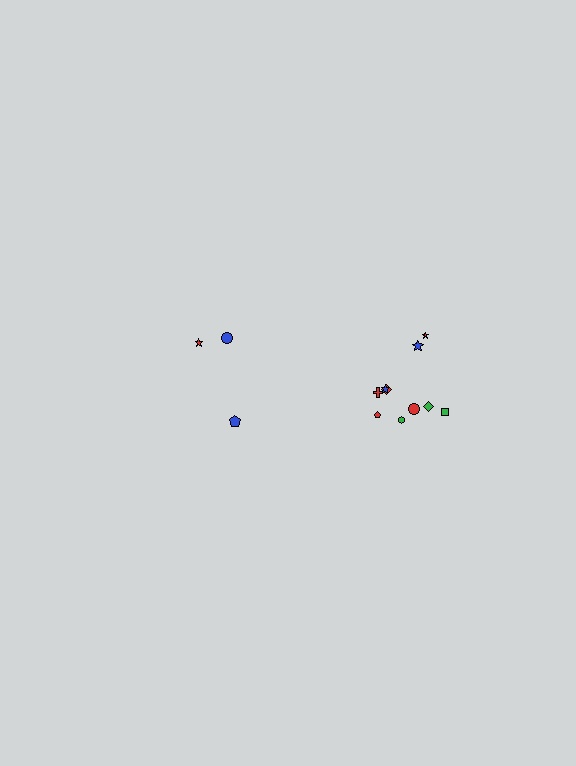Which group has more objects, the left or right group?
The right group.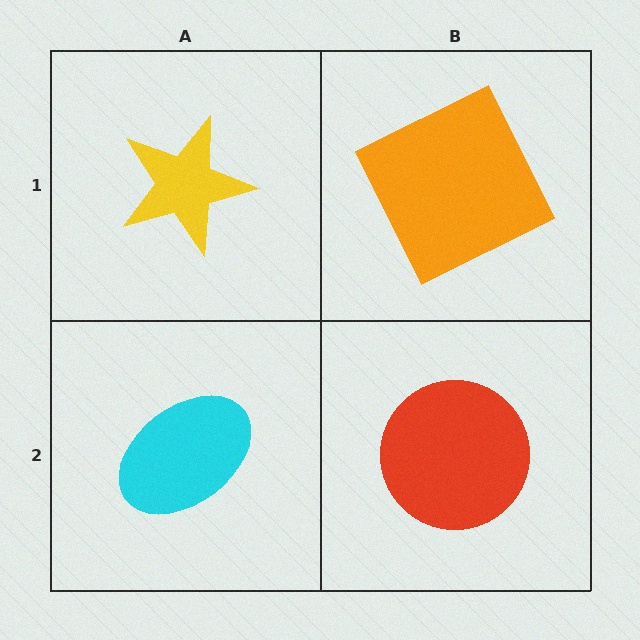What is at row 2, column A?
A cyan ellipse.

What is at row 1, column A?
A yellow star.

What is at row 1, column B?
An orange square.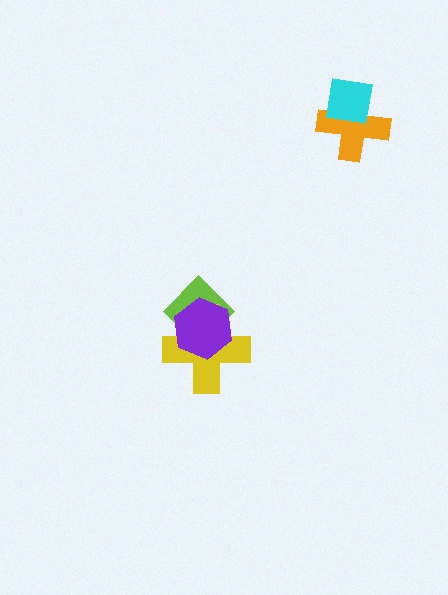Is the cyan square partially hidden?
No, no other shape covers it.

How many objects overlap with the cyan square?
1 object overlaps with the cyan square.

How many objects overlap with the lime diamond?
2 objects overlap with the lime diamond.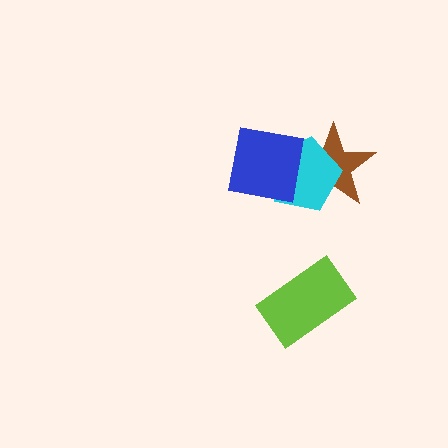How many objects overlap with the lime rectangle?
0 objects overlap with the lime rectangle.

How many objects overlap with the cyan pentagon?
2 objects overlap with the cyan pentagon.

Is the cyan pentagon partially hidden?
Yes, it is partially covered by another shape.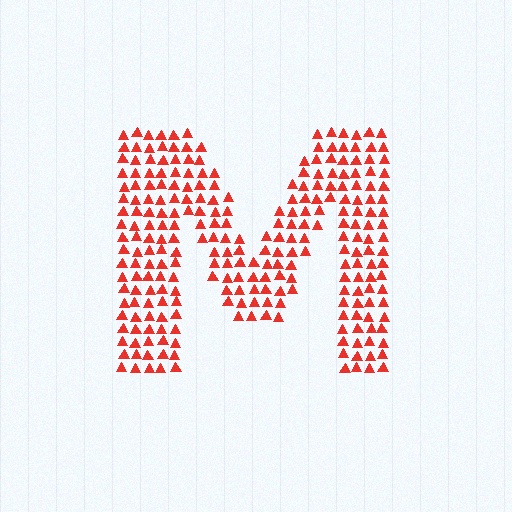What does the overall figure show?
The overall figure shows the letter M.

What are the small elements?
The small elements are triangles.